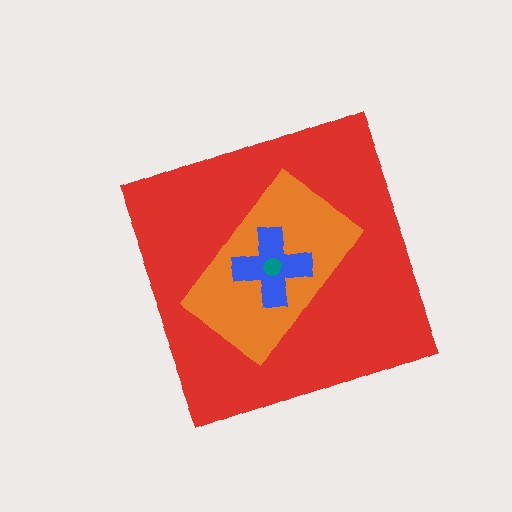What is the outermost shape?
The red diamond.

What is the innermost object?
The teal circle.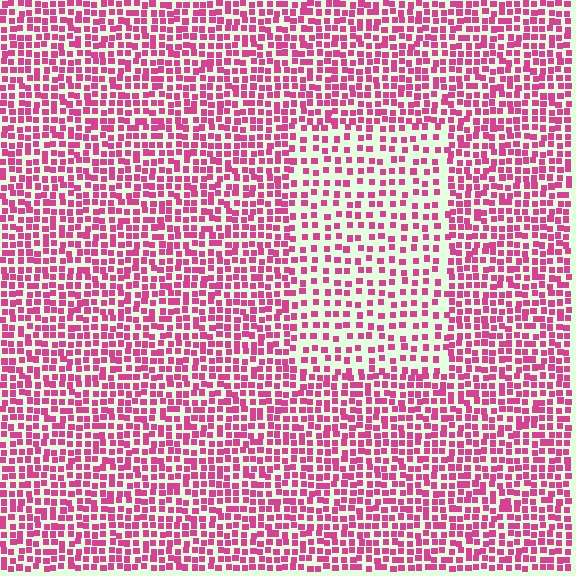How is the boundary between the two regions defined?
The boundary is defined by a change in element density (approximately 1.8x ratio). All elements are the same color, size, and shape.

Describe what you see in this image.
The image contains small magenta elements arranged at two different densities. A rectangle-shaped region is visible where the elements are less densely packed than the surrounding area.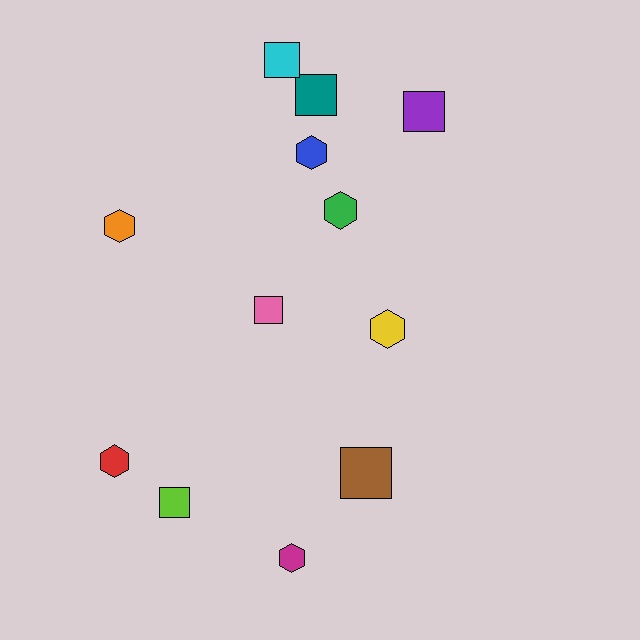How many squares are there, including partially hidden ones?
There are 6 squares.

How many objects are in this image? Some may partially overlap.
There are 12 objects.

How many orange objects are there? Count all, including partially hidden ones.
There is 1 orange object.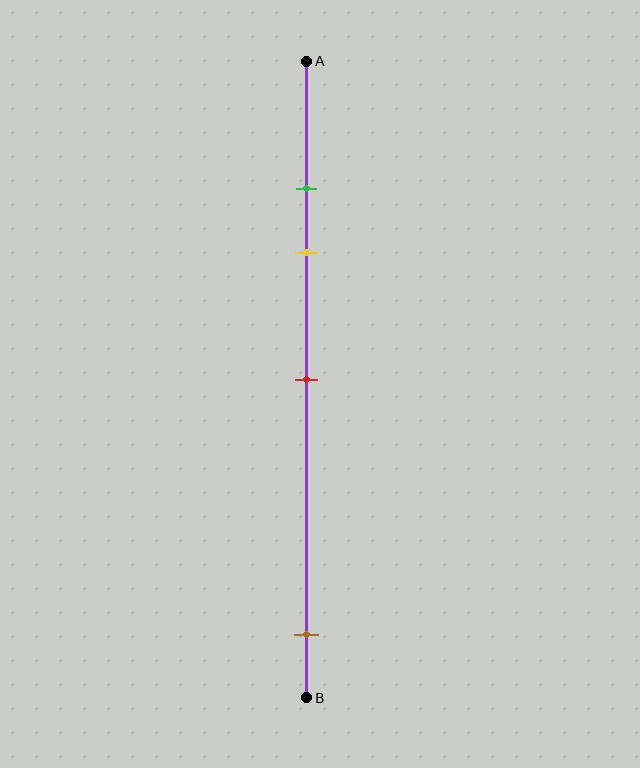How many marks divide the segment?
There are 4 marks dividing the segment.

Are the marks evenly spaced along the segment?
No, the marks are not evenly spaced.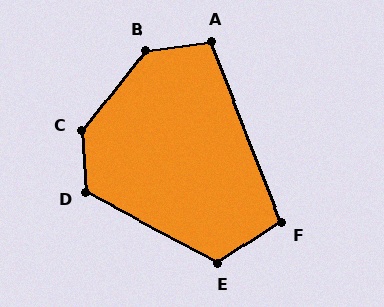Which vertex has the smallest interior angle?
F, at approximately 102 degrees.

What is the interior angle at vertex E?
Approximately 119 degrees (obtuse).